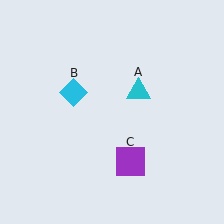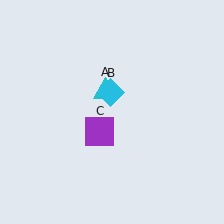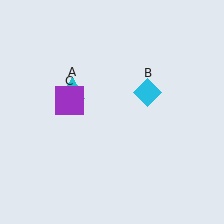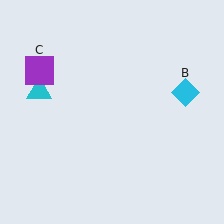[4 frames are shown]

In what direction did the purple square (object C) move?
The purple square (object C) moved up and to the left.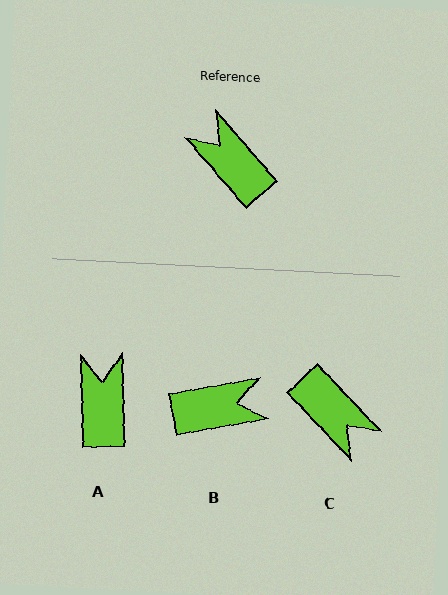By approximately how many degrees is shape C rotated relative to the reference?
Approximately 177 degrees clockwise.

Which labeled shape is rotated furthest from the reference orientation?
C, about 177 degrees away.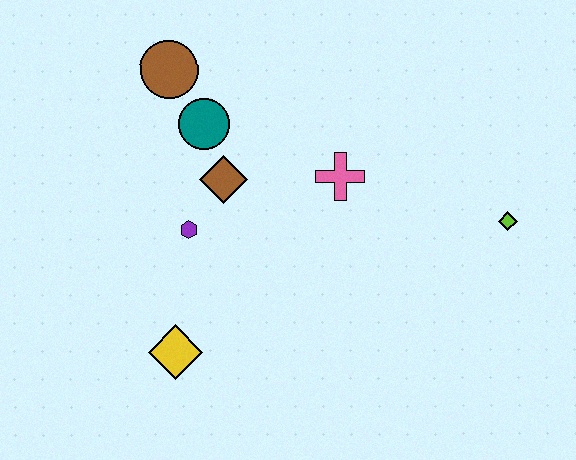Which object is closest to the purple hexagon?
The brown diamond is closest to the purple hexagon.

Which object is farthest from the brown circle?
The lime diamond is farthest from the brown circle.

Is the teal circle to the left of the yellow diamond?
No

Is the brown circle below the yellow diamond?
No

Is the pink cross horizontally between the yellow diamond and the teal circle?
No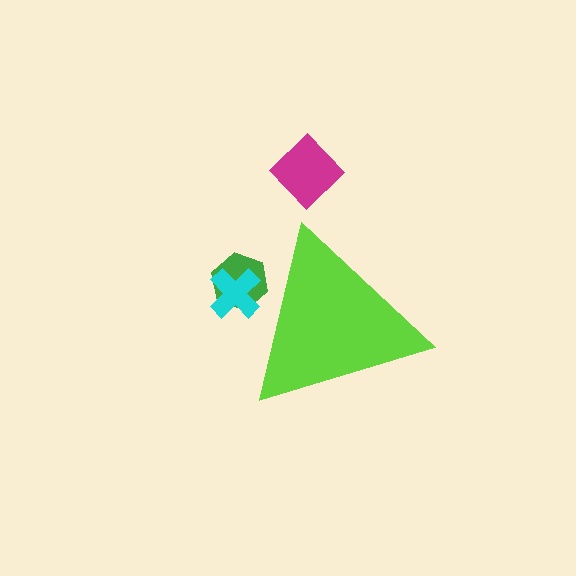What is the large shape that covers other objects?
A lime triangle.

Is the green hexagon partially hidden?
Yes, the green hexagon is partially hidden behind the lime triangle.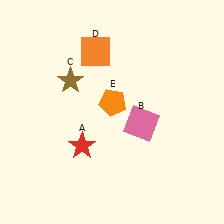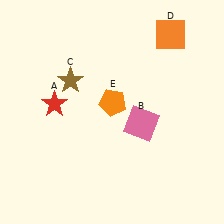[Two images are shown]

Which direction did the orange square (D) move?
The orange square (D) moved right.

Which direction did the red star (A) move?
The red star (A) moved up.